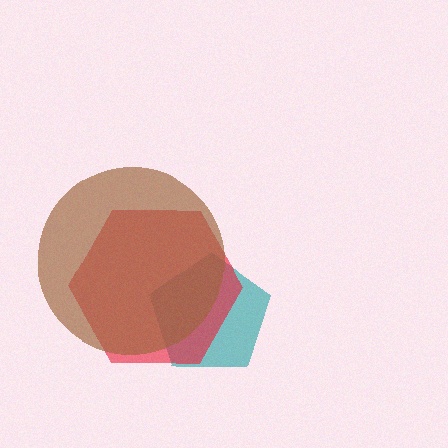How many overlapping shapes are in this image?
There are 3 overlapping shapes in the image.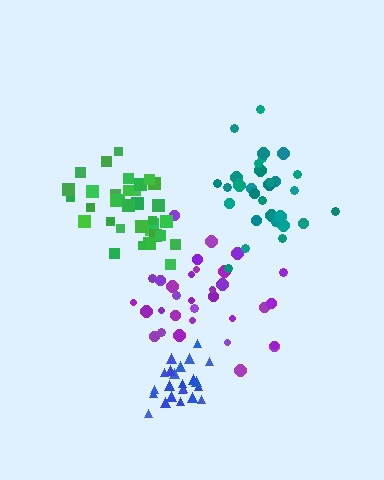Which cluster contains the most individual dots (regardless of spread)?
Green (34).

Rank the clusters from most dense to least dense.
blue, green, teal, purple.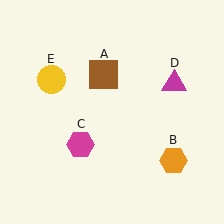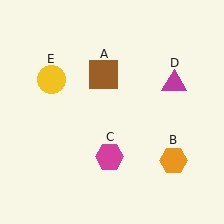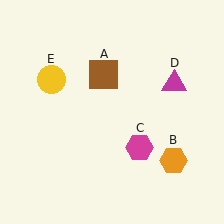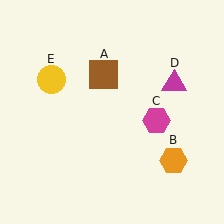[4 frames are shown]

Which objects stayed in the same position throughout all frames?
Brown square (object A) and orange hexagon (object B) and magenta triangle (object D) and yellow circle (object E) remained stationary.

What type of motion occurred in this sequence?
The magenta hexagon (object C) rotated counterclockwise around the center of the scene.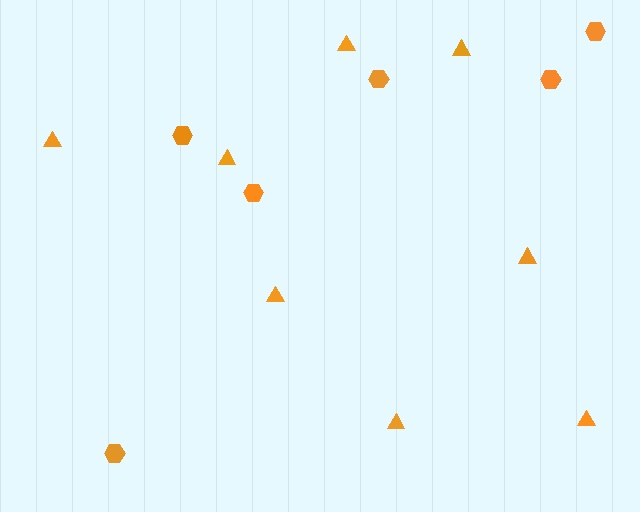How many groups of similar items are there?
There are 2 groups: one group of triangles (8) and one group of hexagons (6).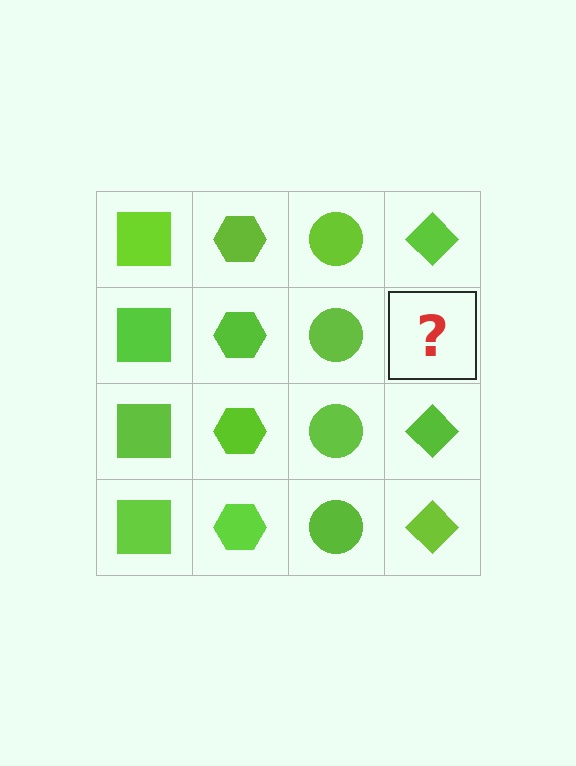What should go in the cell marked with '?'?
The missing cell should contain a lime diamond.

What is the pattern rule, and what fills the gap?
The rule is that each column has a consistent shape. The gap should be filled with a lime diamond.